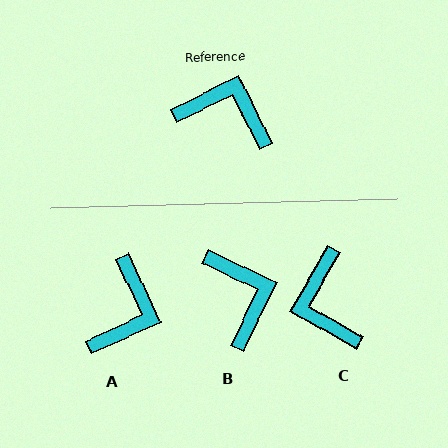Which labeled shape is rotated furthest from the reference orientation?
C, about 124 degrees away.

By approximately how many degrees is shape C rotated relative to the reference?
Approximately 124 degrees counter-clockwise.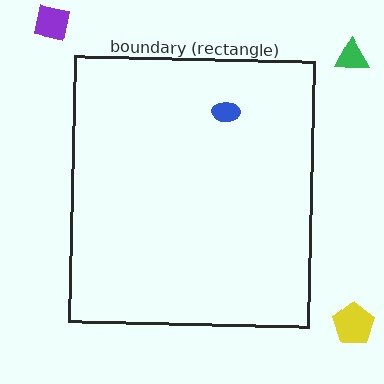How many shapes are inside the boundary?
1 inside, 3 outside.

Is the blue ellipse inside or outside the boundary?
Inside.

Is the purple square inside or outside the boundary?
Outside.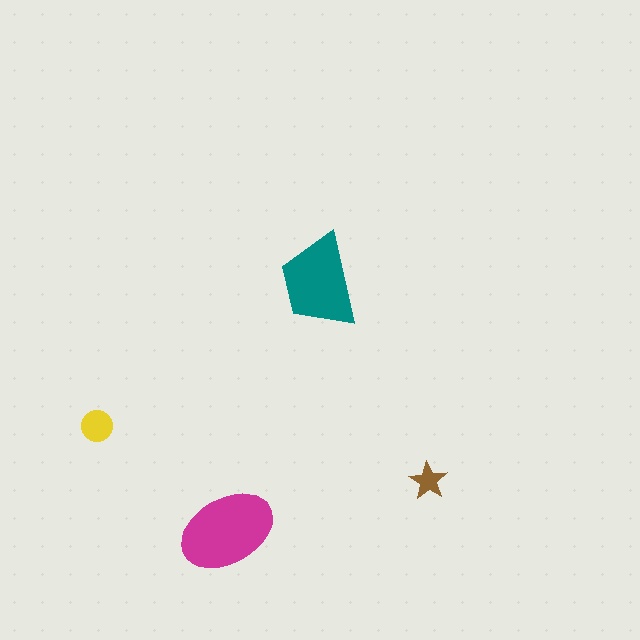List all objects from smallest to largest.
The brown star, the yellow circle, the teal trapezoid, the magenta ellipse.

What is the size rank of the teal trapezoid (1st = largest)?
2nd.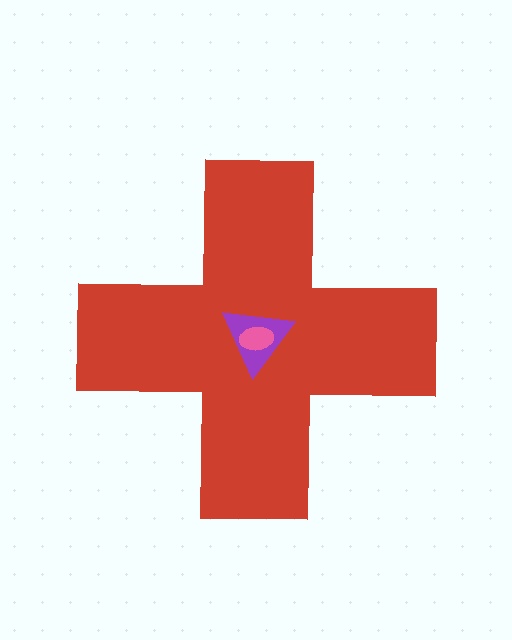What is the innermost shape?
The pink ellipse.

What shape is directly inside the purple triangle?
The pink ellipse.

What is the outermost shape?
The red cross.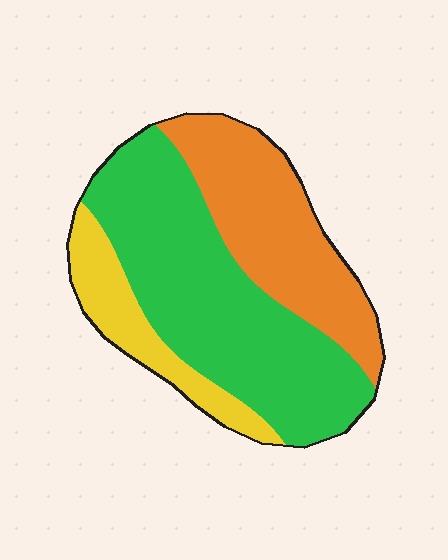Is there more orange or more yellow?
Orange.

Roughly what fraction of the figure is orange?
Orange takes up about one third (1/3) of the figure.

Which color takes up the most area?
Green, at roughly 50%.